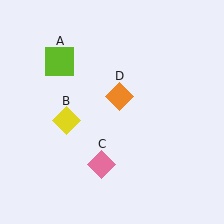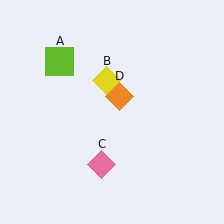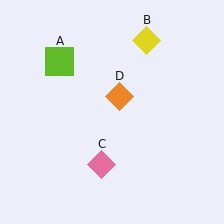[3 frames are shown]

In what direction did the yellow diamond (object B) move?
The yellow diamond (object B) moved up and to the right.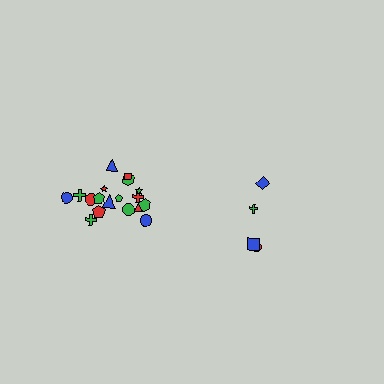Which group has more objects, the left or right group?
The left group.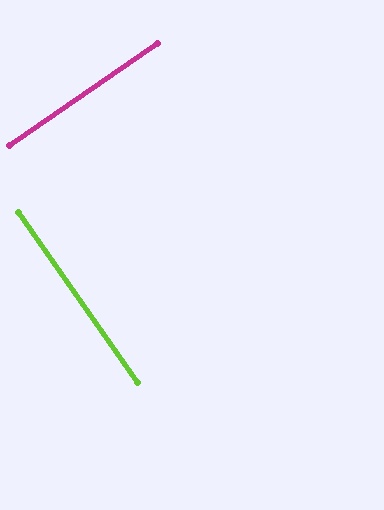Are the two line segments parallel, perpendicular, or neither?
Perpendicular — they meet at approximately 90°.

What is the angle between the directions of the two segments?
Approximately 90 degrees.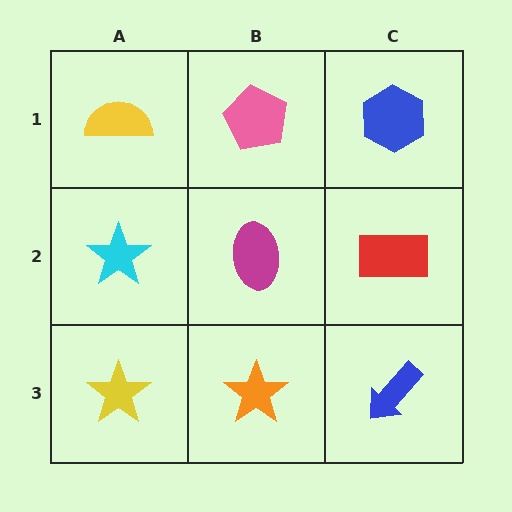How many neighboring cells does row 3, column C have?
2.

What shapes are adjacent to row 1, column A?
A cyan star (row 2, column A), a pink pentagon (row 1, column B).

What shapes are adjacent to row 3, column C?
A red rectangle (row 2, column C), an orange star (row 3, column B).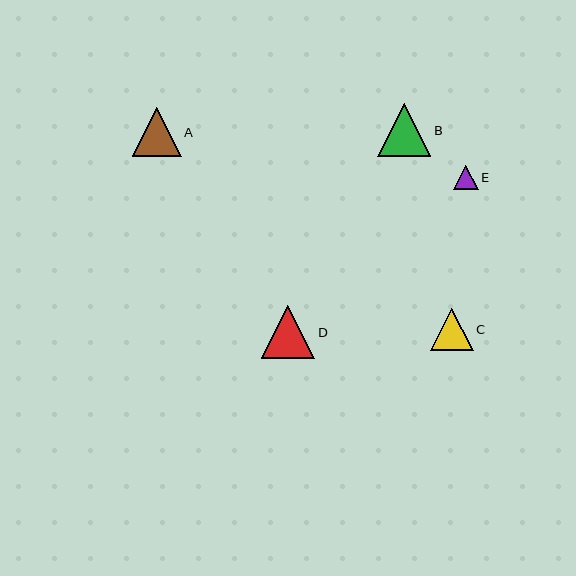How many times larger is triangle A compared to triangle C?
Triangle A is approximately 1.2 times the size of triangle C.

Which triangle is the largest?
Triangle D is the largest with a size of approximately 53 pixels.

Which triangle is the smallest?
Triangle E is the smallest with a size of approximately 24 pixels.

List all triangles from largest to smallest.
From largest to smallest: D, B, A, C, E.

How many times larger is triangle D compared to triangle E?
Triangle D is approximately 2.2 times the size of triangle E.